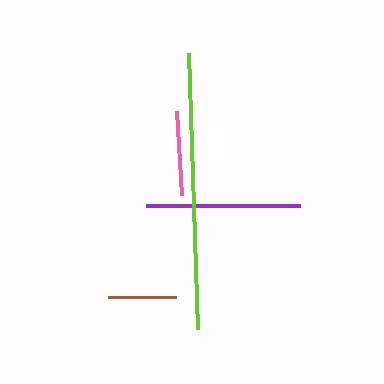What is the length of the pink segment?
The pink segment is approximately 84 pixels long.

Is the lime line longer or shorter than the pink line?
The lime line is longer than the pink line.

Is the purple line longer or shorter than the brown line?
The purple line is longer than the brown line.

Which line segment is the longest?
The lime line is the longest at approximately 276 pixels.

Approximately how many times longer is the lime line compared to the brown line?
The lime line is approximately 4.1 times the length of the brown line.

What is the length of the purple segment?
The purple segment is approximately 154 pixels long.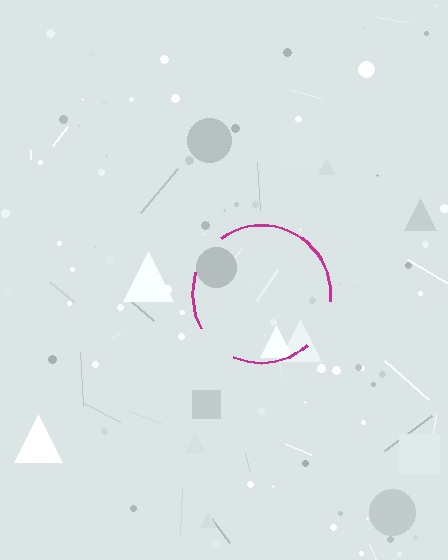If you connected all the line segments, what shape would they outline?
They would outline a circle.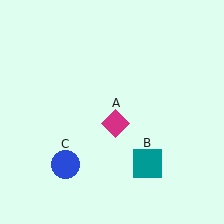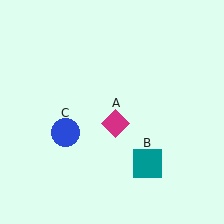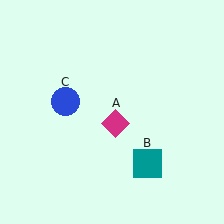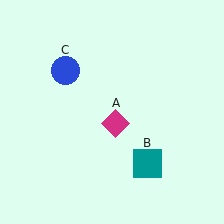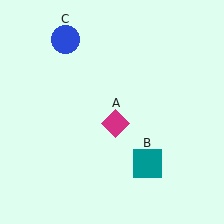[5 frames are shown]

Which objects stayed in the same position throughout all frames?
Magenta diamond (object A) and teal square (object B) remained stationary.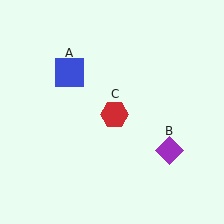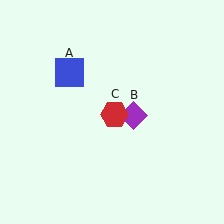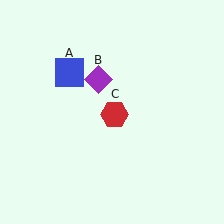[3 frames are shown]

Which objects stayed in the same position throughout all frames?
Blue square (object A) and red hexagon (object C) remained stationary.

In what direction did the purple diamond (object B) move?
The purple diamond (object B) moved up and to the left.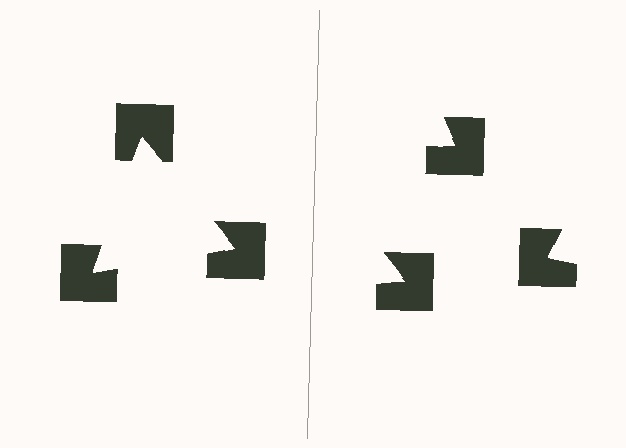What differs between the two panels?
The notched squares are positioned identically on both sides; only the wedge orientations differ. On the left they align to a triangle; on the right they are misaligned.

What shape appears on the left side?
An illusory triangle.